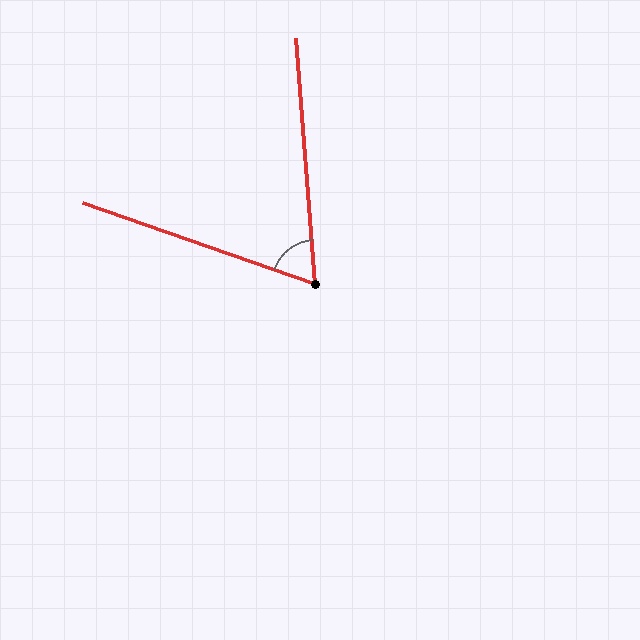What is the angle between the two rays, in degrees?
Approximately 66 degrees.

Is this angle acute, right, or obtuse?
It is acute.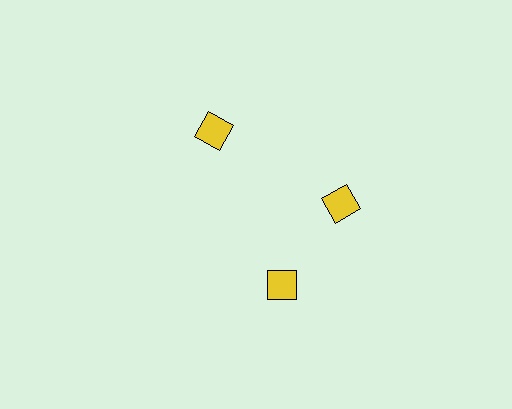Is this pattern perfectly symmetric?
No. The 3 yellow diamonds are arranged in a ring, but one element near the 7 o'clock position is rotated out of alignment along the ring, breaking the 3-fold rotational symmetry.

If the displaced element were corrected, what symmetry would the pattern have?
It would have 3-fold rotational symmetry — the pattern would map onto itself every 120 degrees.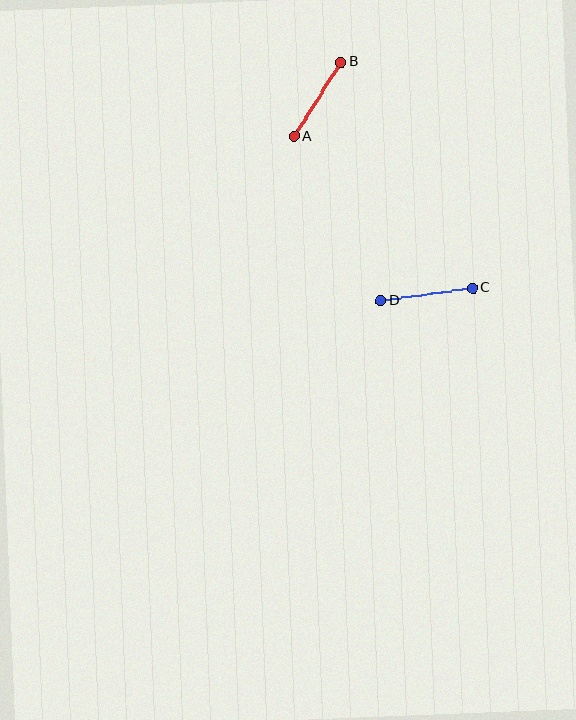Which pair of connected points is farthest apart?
Points C and D are farthest apart.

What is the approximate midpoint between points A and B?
The midpoint is at approximately (318, 99) pixels.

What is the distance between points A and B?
The distance is approximately 88 pixels.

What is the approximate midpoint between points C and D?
The midpoint is at approximately (426, 294) pixels.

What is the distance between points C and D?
The distance is approximately 93 pixels.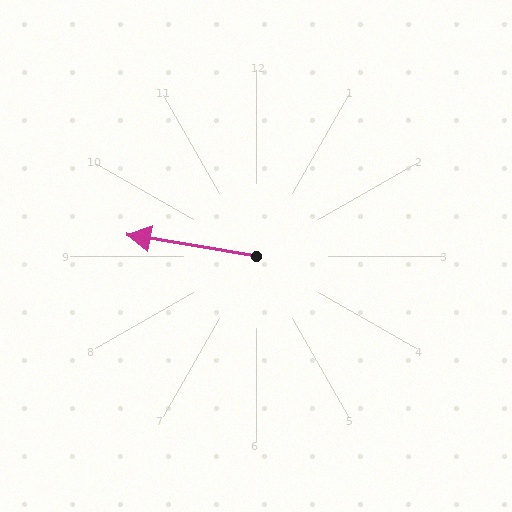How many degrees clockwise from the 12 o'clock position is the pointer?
Approximately 280 degrees.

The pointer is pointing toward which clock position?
Roughly 9 o'clock.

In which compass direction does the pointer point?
West.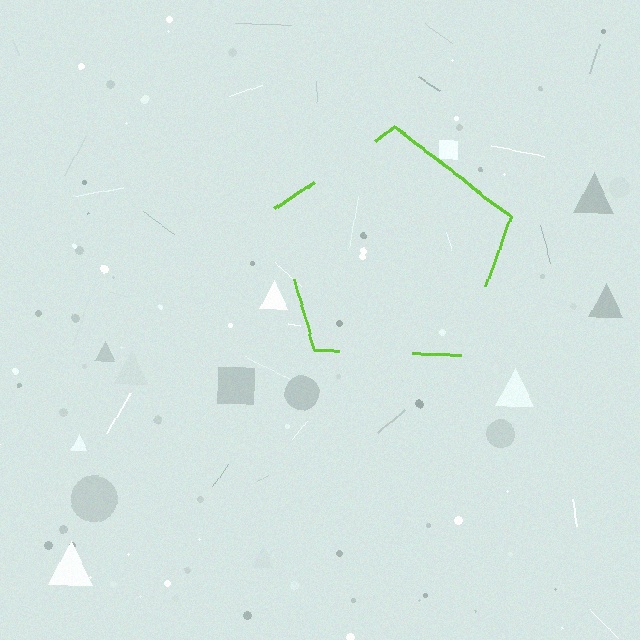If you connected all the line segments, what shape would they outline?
They would outline a pentagon.